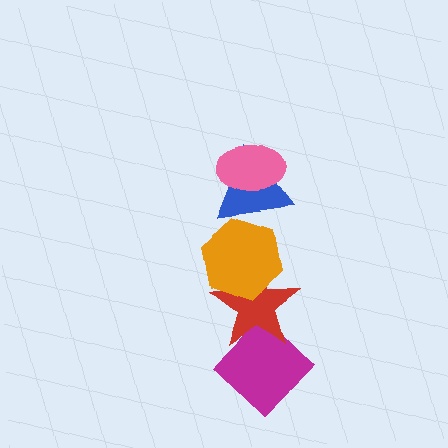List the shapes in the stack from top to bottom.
From top to bottom: the pink ellipse, the blue triangle, the orange hexagon, the red star, the magenta diamond.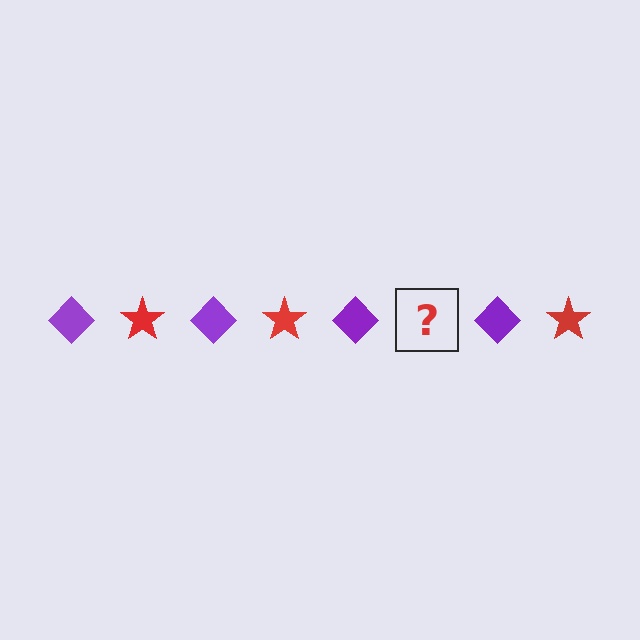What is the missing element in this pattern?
The missing element is a red star.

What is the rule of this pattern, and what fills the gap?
The rule is that the pattern alternates between purple diamond and red star. The gap should be filled with a red star.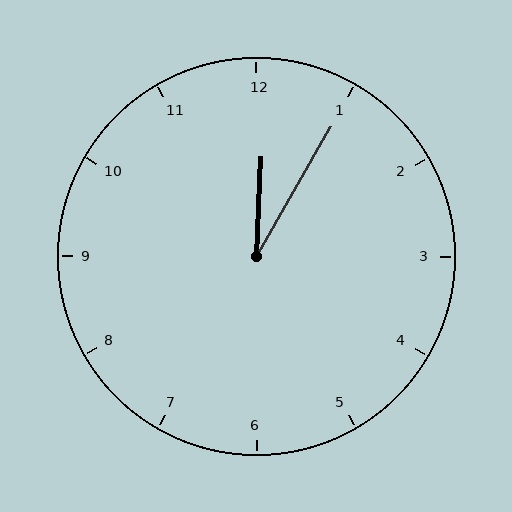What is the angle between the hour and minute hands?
Approximately 28 degrees.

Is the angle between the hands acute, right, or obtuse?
It is acute.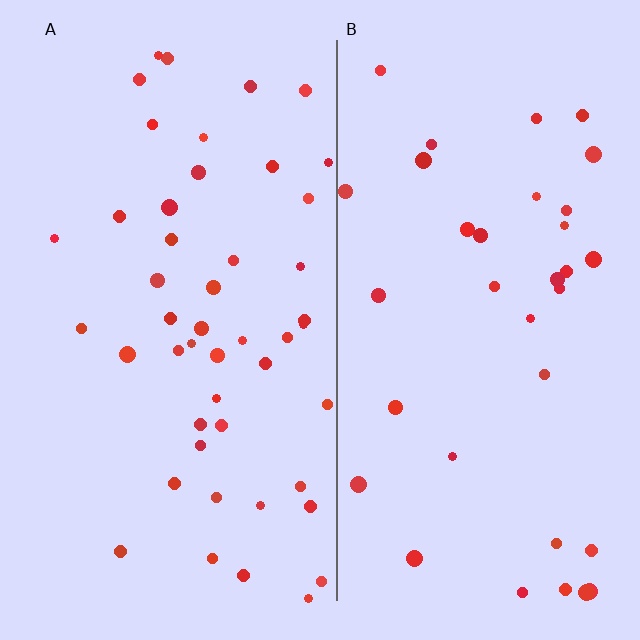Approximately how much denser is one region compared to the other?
Approximately 1.4× — region A over region B.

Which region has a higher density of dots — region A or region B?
A (the left).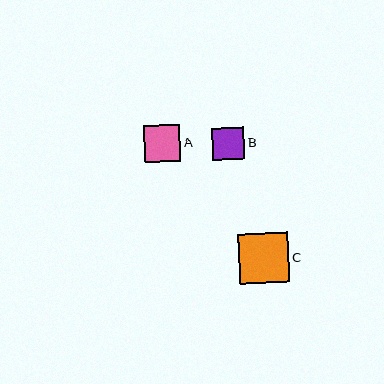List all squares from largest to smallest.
From largest to smallest: C, A, B.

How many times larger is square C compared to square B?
Square C is approximately 1.5 times the size of square B.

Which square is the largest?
Square C is the largest with a size of approximately 50 pixels.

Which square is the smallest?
Square B is the smallest with a size of approximately 32 pixels.